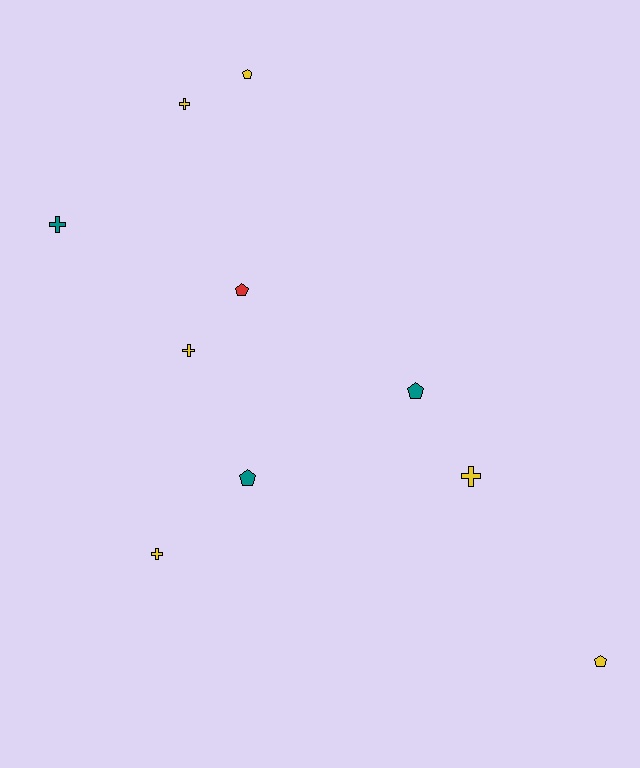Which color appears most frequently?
Yellow, with 6 objects.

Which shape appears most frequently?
Cross, with 5 objects.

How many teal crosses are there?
There is 1 teal cross.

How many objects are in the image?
There are 10 objects.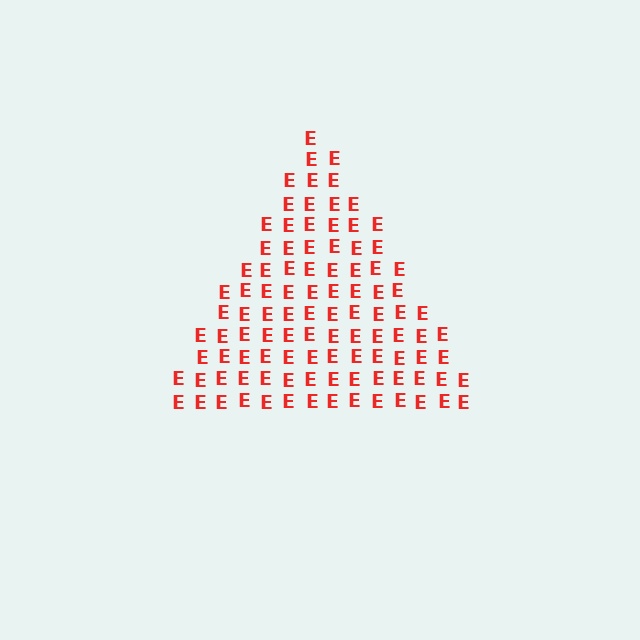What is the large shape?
The large shape is a triangle.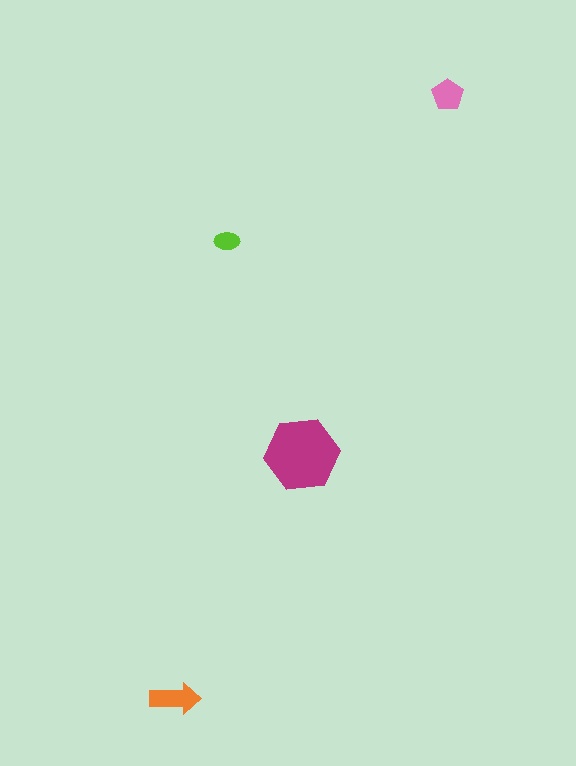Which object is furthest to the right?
The pink pentagon is rightmost.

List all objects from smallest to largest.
The lime ellipse, the pink pentagon, the orange arrow, the magenta hexagon.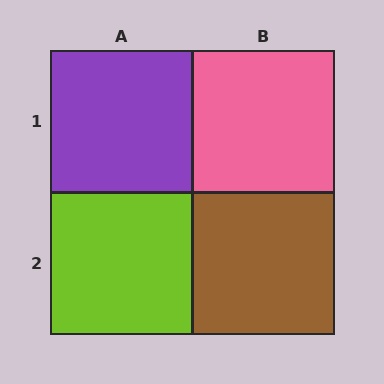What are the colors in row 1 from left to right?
Purple, pink.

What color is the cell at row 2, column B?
Brown.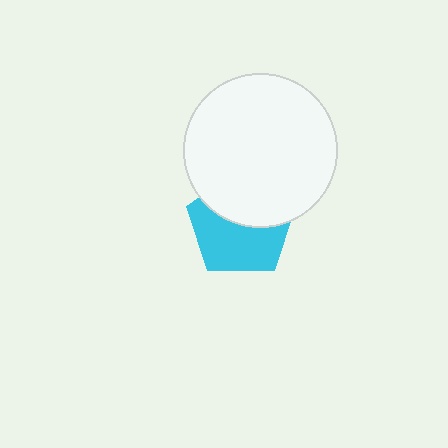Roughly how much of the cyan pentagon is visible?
About half of it is visible (roughly 56%).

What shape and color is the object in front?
The object in front is a white circle.